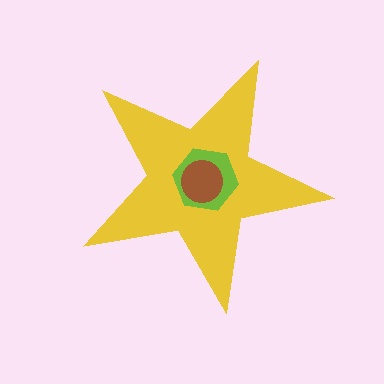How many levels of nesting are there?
3.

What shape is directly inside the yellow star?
The lime hexagon.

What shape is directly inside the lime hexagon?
The brown circle.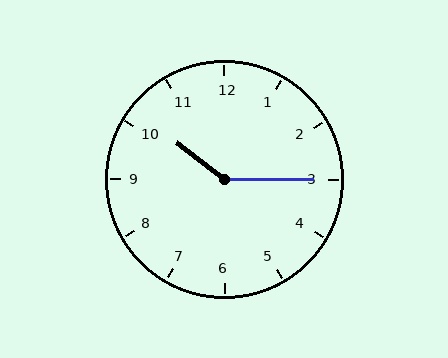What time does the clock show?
10:15.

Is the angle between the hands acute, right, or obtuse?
It is obtuse.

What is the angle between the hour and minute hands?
Approximately 142 degrees.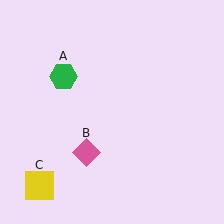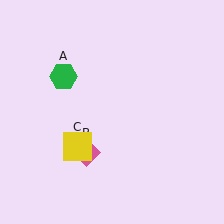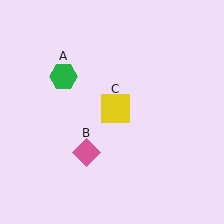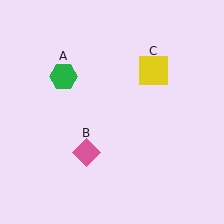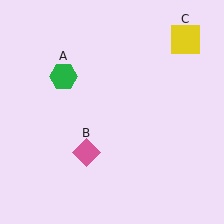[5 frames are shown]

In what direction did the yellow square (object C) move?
The yellow square (object C) moved up and to the right.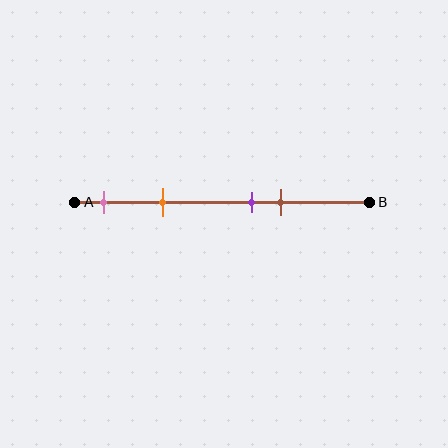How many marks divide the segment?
There are 4 marks dividing the segment.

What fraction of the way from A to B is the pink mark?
The pink mark is approximately 10% (0.1) of the way from A to B.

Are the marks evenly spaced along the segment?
No, the marks are not evenly spaced.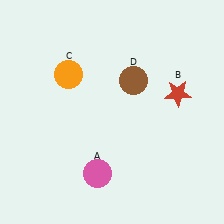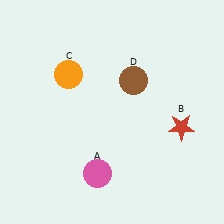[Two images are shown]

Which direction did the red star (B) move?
The red star (B) moved down.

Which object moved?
The red star (B) moved down.